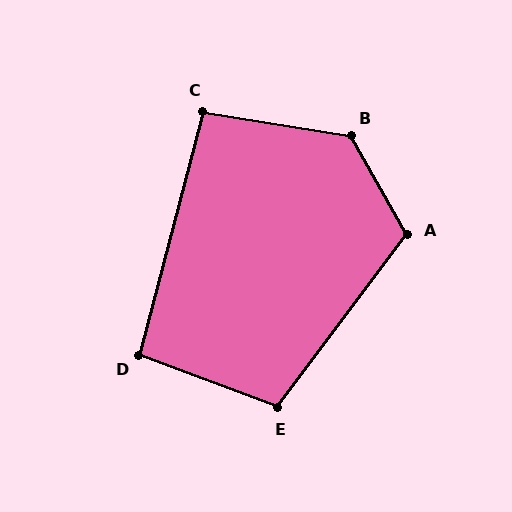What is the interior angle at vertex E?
Approximately 106 degrees (obtuse).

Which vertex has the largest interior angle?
B, at approximately 129 degrees.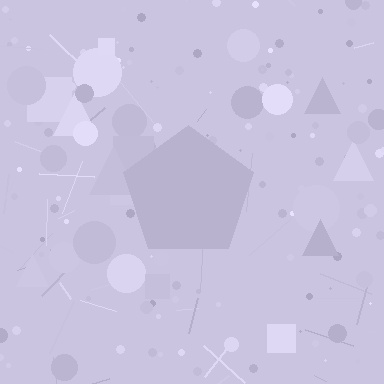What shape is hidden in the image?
A pentagon is hidden in the image.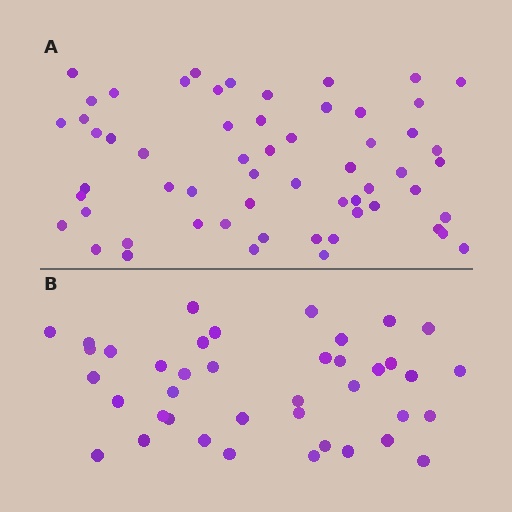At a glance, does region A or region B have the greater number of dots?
Region A (the top region) has more dots.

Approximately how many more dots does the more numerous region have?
Region A has approximately 20 more dots than region B.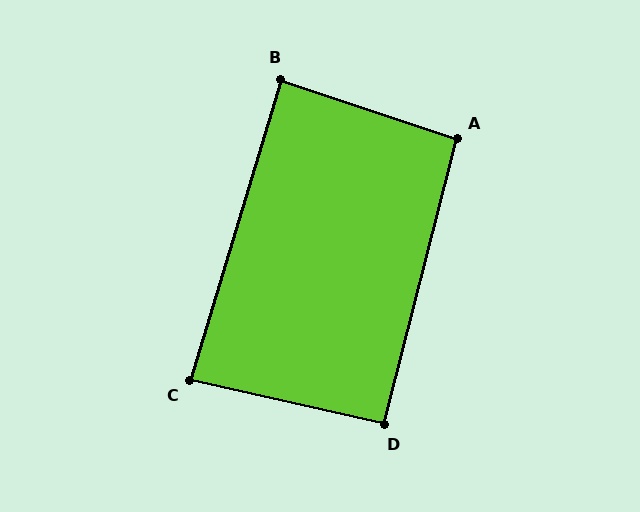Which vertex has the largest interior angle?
A, at approximately 94 degrees.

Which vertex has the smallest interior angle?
C, at approximately 86 degrees.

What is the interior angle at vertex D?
Approximately 92 degrees (approximately right).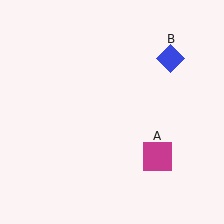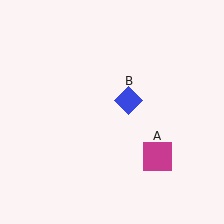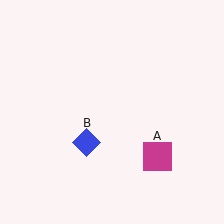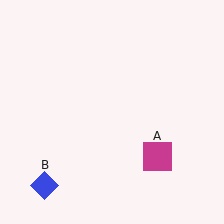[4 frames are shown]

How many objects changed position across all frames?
1 object changed position: blue diamond (object B).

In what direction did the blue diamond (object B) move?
The blue diamond (object B) moved down and to the left.